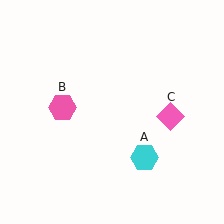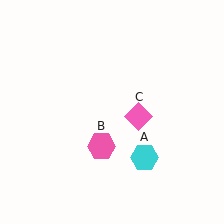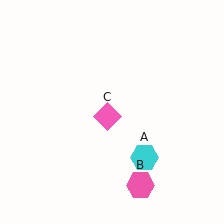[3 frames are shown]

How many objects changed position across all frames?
2 objects changed position: pink hexagon (object B), pink diamond (object C).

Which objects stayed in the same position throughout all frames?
Cyan hexagon (object A) remained stationary.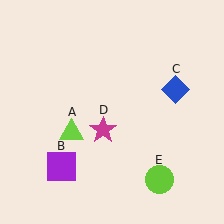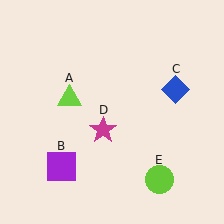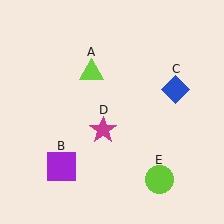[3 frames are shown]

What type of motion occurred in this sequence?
The lime triangle (object A) rotated clockwise around the center of the scene.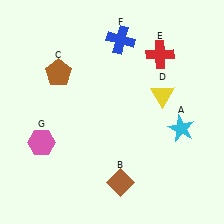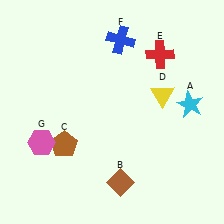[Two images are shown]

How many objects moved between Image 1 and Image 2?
2 objects moved between the two images.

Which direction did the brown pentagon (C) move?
The brown pentagon (C) moved down.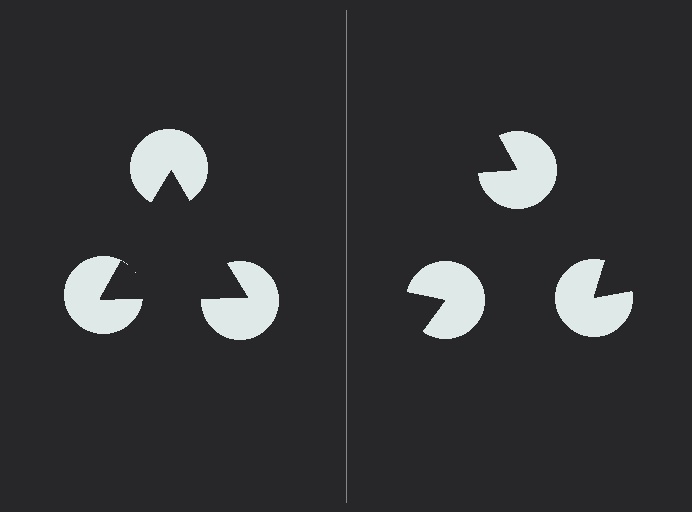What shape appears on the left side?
An illusory triangle.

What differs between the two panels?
The pac-man discs are positioned identically on both sides; only the wedge orientations differ. On the left they align to a triangle; on the right they are misaligned.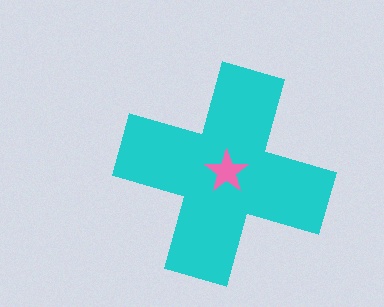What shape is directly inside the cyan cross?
The pink star.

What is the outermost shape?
The cyan cross.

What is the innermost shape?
The pink star.